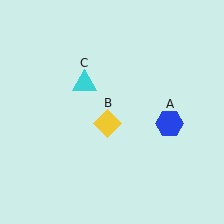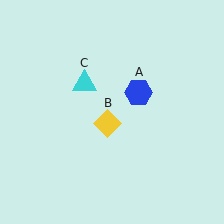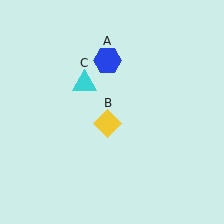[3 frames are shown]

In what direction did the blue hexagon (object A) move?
The blue hexagon (object A) moved up and to the left.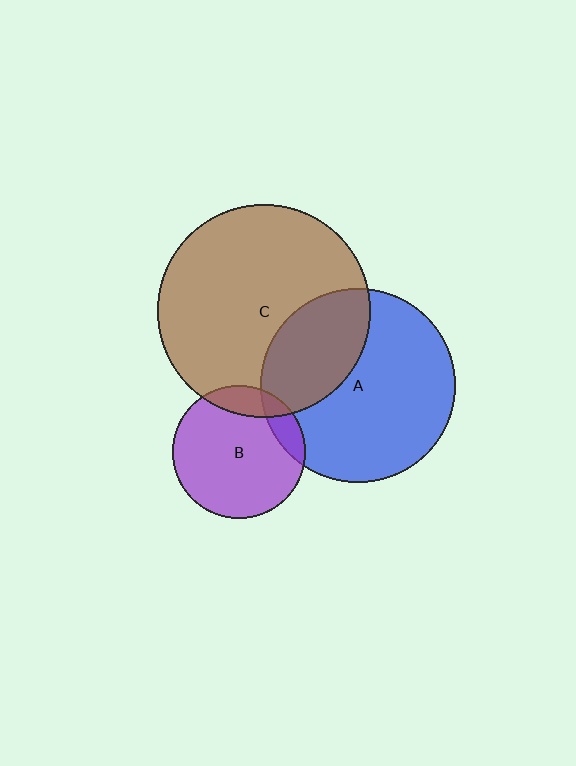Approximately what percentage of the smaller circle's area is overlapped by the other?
Approximately 15%.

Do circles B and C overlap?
Yes.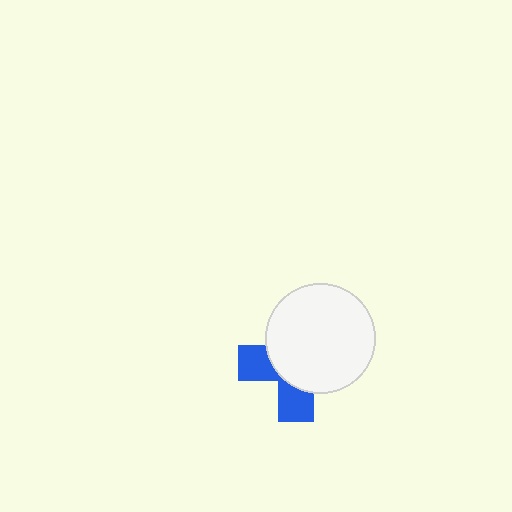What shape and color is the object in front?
The object in front is a white circle.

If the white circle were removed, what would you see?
You would see the complete blue cross.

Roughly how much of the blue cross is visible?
A small part of it is visible (roughly 35%).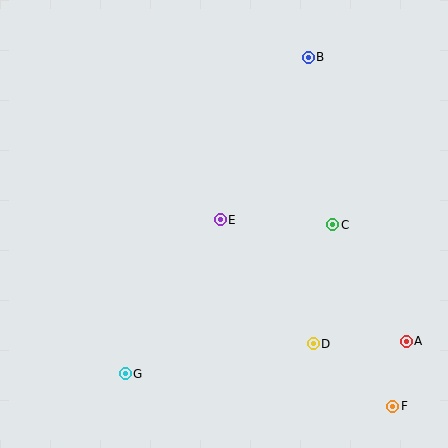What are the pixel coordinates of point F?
Point F is at (393, 406).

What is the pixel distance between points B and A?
The distance between B and A is 300 pixels.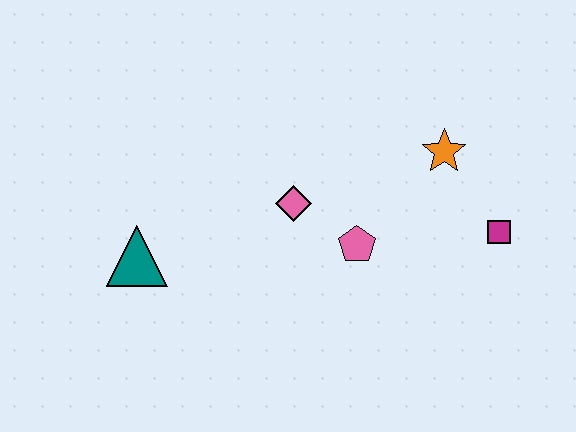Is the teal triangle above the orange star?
No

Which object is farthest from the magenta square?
The teal triangle is farthest from the magenta square.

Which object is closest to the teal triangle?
The pink diamond is closest to the teal triangle.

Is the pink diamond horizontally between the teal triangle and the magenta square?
Yes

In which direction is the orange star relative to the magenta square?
The orange star is above the magenta square.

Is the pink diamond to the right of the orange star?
No